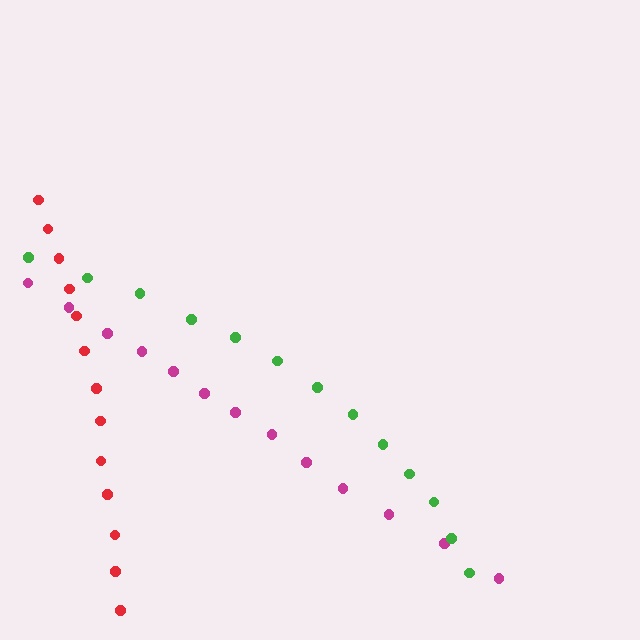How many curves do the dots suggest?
There are 3 distinct paths.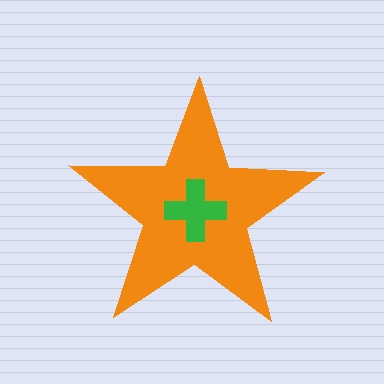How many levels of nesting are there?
2.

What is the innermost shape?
The green cross.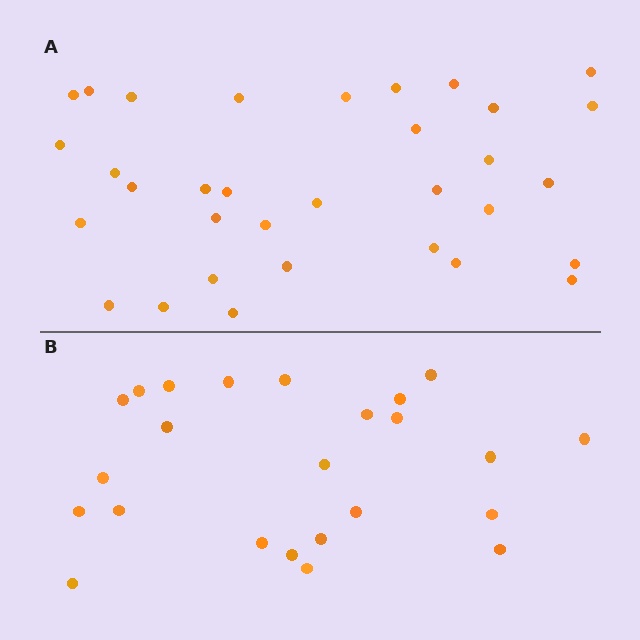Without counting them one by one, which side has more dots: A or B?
Region A (the top region) has more dots.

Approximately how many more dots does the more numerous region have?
Region A has roughly 8 or so more dots than region B.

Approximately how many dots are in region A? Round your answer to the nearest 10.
About 30 dots. (The exact count is 33, which rounds to 30.)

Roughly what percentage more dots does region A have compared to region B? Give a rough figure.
About 40% more.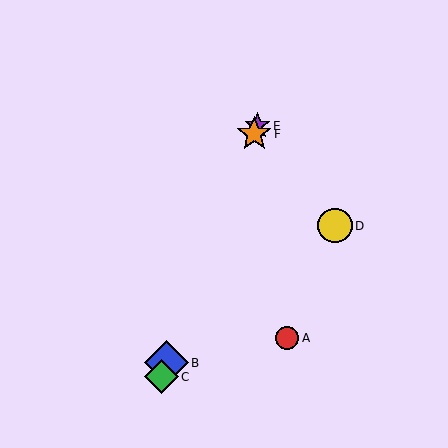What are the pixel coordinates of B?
Object B is at (167, 363).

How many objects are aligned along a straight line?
4 objects (B, C, E, F) are aligned along a straight line.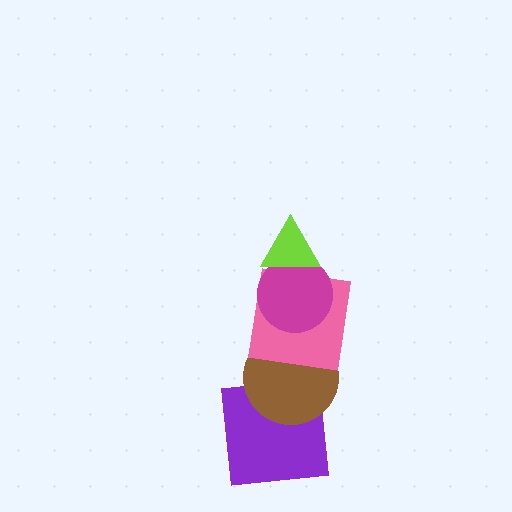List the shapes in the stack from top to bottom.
From top to bottom: the lime triangle, the magenta circle, the pink square, the brown circle, the purple square.